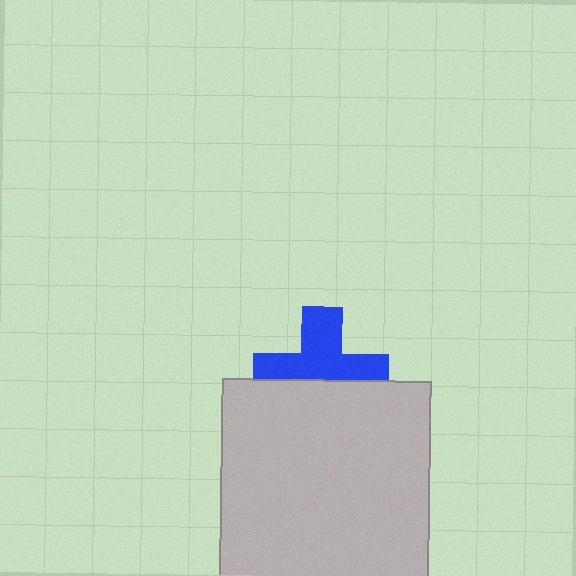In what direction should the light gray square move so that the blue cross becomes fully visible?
The light gray square should move down. That is the shortest direction to clear the overlap and leave the blue cross fully visible.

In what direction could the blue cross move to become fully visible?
The blue cross could move up. That would shift it out from behind the light gray square entirely.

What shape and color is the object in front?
The object in front is a light gray square.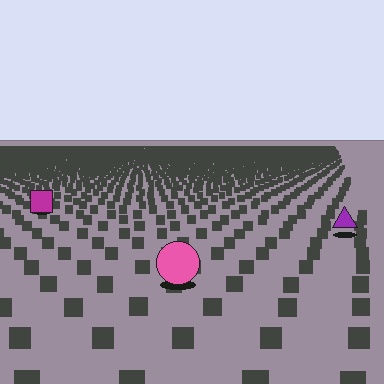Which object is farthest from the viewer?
The magenta square is farthest from the viewer. It appears smaller and the ground texture around it is denser.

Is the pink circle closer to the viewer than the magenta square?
Yes. The pink circle is closer — you can tell from the texture gradient: the ground texture is coarser near it.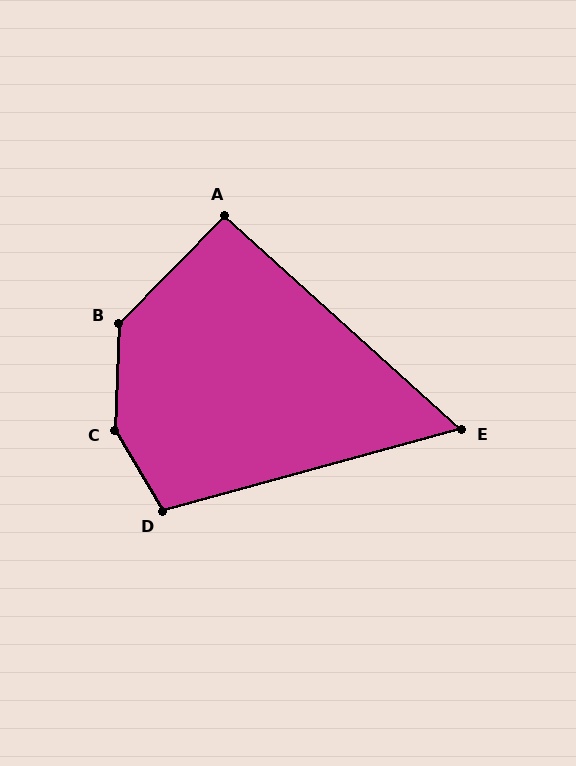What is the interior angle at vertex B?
Approximately 138 degrees (obtuse).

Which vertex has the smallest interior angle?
E, at approximately 57 degrees.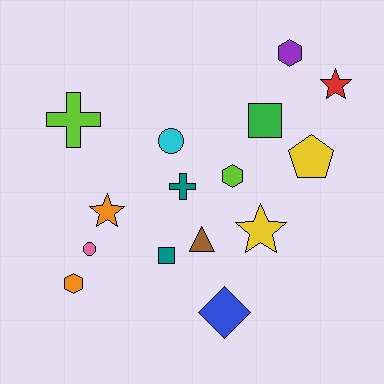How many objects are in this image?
There are 15 objects.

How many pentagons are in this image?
There is 1 pentagon.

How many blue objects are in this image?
There is 1 blue object.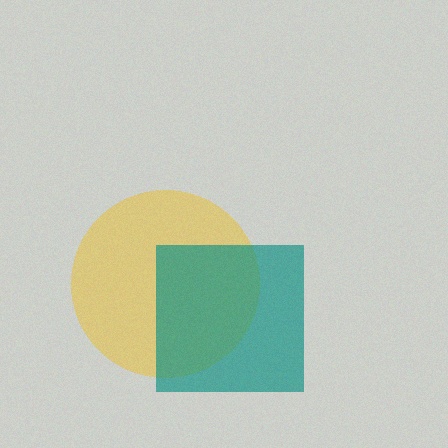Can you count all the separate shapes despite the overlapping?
Yes, there are 2 separate shapes.